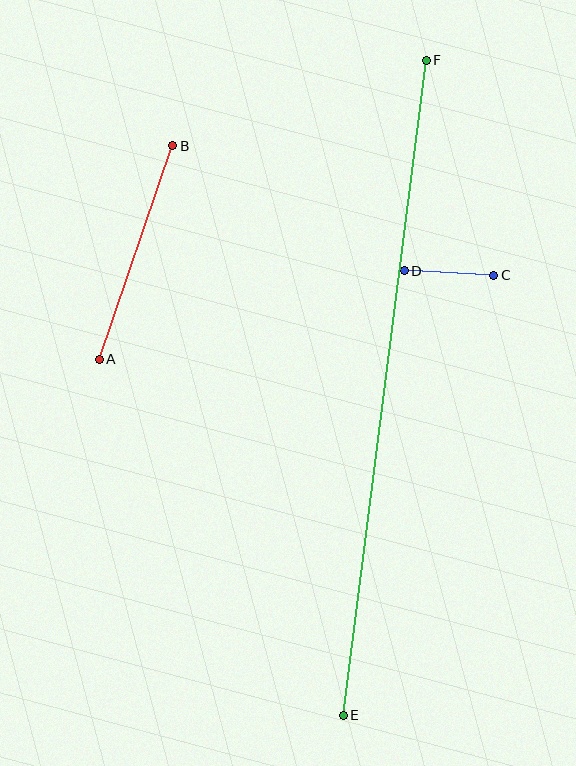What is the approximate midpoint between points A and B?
The midpoint is at approximately (136, 253) pixels.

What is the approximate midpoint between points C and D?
The midpoint is at approximately (449, 273) pixels.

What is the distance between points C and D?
The distance is approximately 90 pixels.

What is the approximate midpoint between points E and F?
The midpoint is at approximately (385, 388) pixels.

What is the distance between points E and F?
The distance is approximately 661 pixels.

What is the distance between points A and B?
The distance is approximately 226 pixels.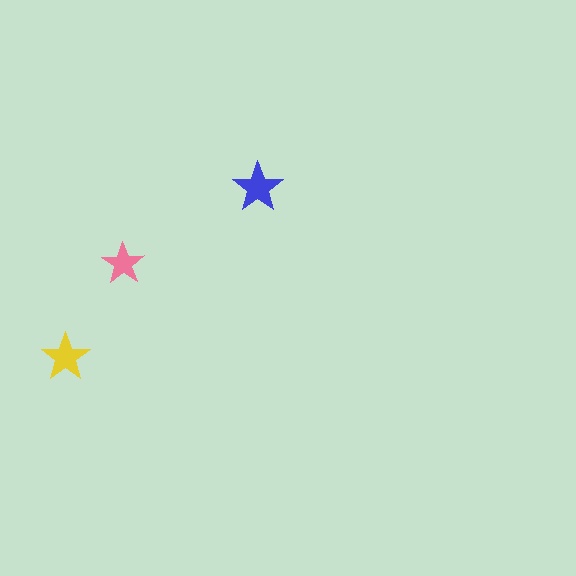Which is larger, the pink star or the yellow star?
The yellow one.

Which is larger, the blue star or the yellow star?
The blue one.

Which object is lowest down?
The yellow star is bottommost.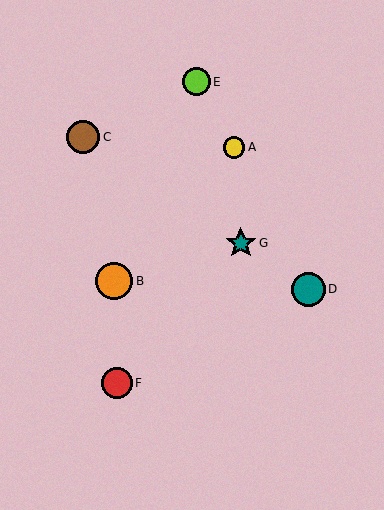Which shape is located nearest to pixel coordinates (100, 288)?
The orange circle (labeled B) at (114, 281) is nearest to that location.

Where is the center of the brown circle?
The center of the brown circle is at (83, 137).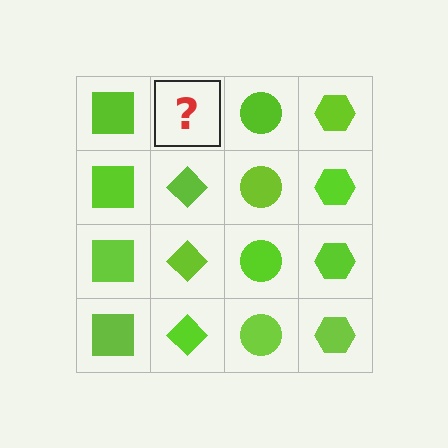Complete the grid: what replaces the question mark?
The question mark should be replaced with a lime diamond.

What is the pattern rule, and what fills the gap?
The rule is that each column has a consistent shape. The gap should be filled with a lime diamond.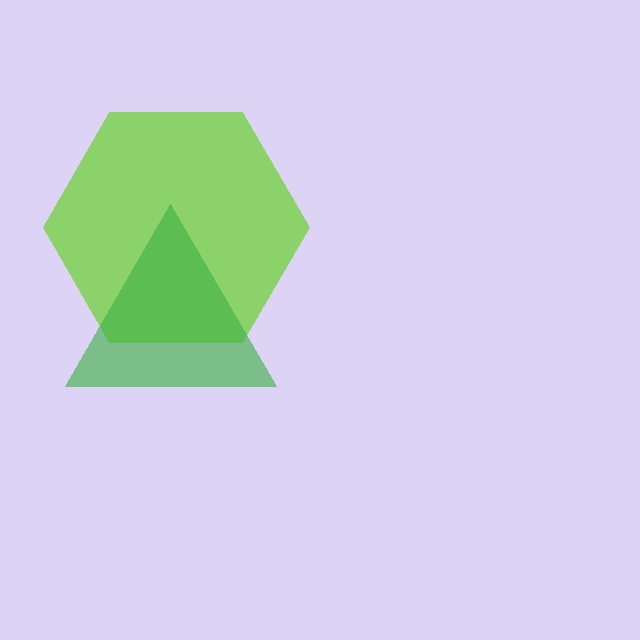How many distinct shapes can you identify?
There are 2 distinct shapes: a lime hexagon, a green triangle.